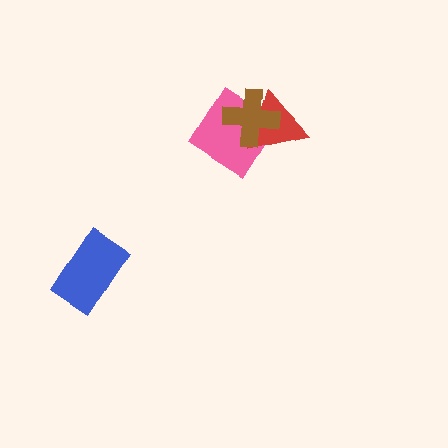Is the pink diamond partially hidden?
Yes, it is partially covered by another shape.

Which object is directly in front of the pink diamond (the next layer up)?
The red triangle is directly in front of the pink diamond.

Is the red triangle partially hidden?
Yes, it is partially covered by another shape.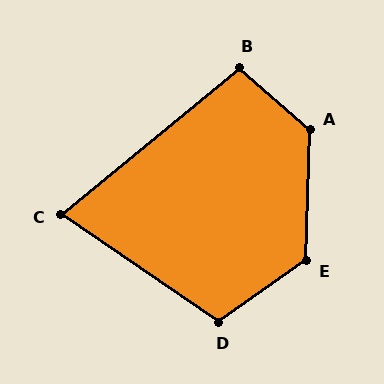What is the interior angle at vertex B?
Approximately 99 degrees (obtuse).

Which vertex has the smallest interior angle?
C, at approximately 74 degrees.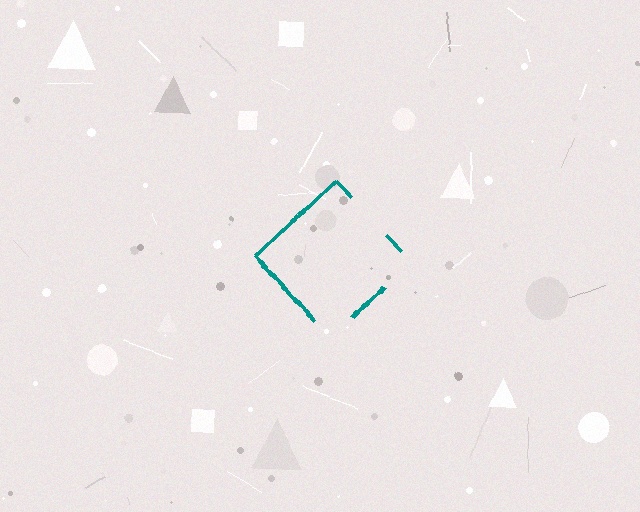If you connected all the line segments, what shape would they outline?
They would outline a diamond.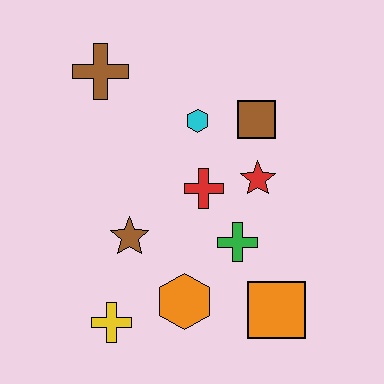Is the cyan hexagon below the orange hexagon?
No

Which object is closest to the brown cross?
The cyan hexagon is closest to the brown cross.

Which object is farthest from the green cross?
The brown cross is farthest from the green cross.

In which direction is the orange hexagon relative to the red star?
The orange hexagon is below the red star.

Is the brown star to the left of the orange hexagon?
Yes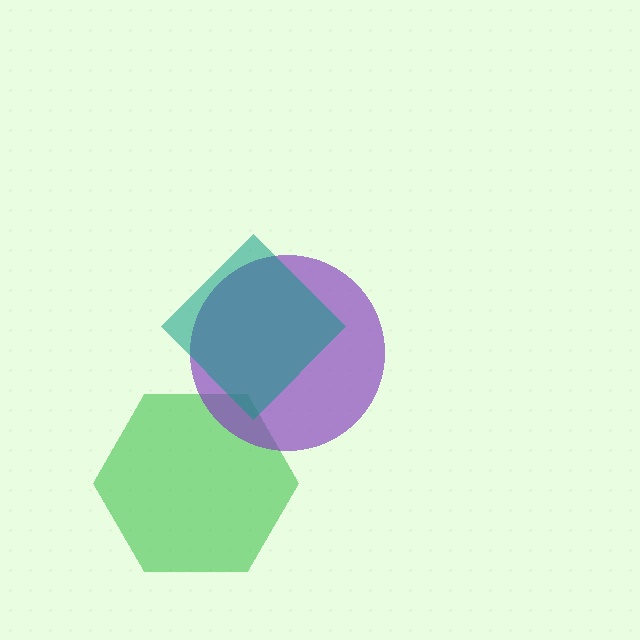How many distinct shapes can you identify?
There are 3 distinct shapes: a green hexagon, a purple circle, a teal diamond.